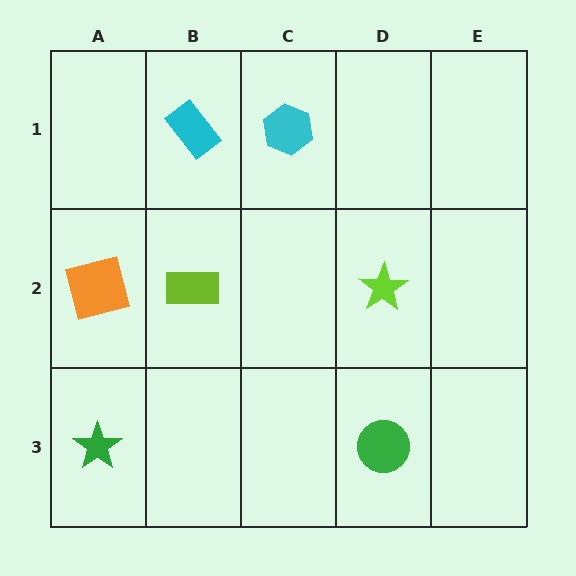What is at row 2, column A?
An orange square.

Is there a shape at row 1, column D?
No, that cell is empty.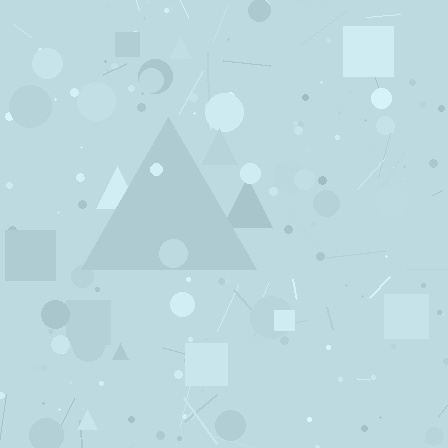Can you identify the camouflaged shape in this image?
The camouflaged shape is a triangle.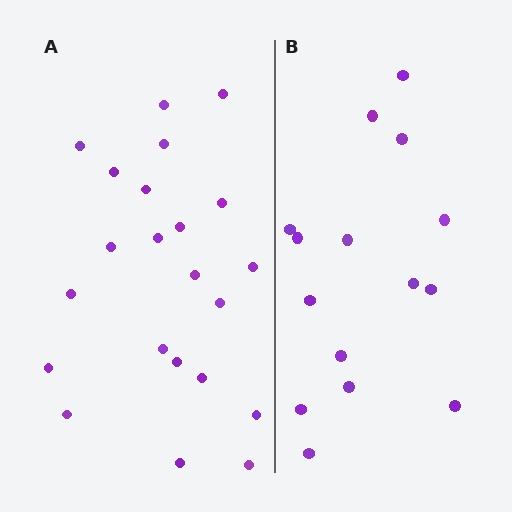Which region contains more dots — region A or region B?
Region A (the left region) has more dots.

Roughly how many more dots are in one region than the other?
Region A has roughly 8 or so more dots than region B.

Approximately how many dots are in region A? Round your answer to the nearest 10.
About 20 dots. (The exact count is 22, which rounds to 20.)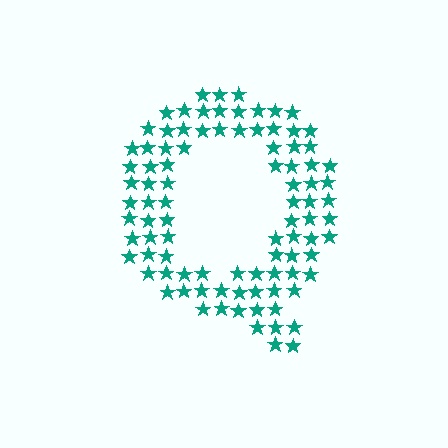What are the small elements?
The small elements are stars.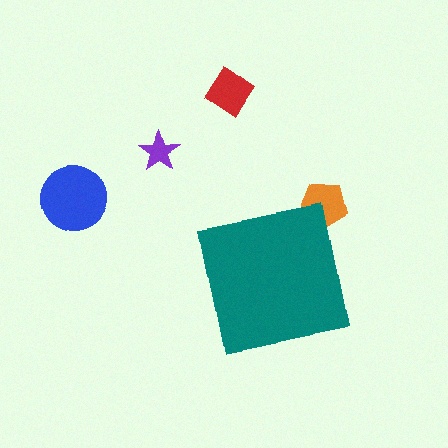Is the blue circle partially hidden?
No, the blue circle is fully visible.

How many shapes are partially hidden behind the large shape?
1 shape is partially hidden.